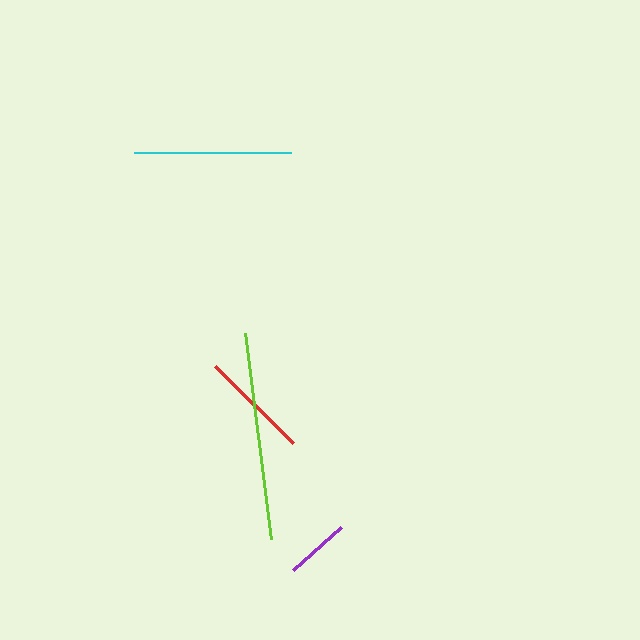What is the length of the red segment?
The red segment is approximately 110 pixels long.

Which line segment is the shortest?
The purple line is the shortest at approximately 64 pixels.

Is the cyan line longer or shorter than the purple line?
The cyan line is longer than the purple line.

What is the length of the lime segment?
The lime segment is approximately 208 pixels long.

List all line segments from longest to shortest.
From longest to shortest: lime, cyan, red, purple.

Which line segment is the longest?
The lime line is the longest at approximately 208 pixels.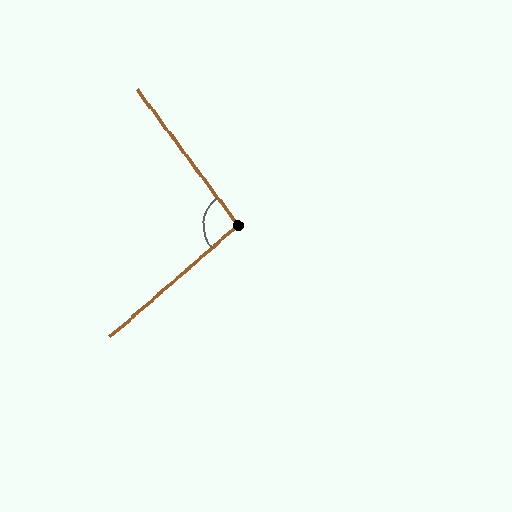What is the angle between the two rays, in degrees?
Approximately 95 degrees.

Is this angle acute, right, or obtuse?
It is approximately a right angle.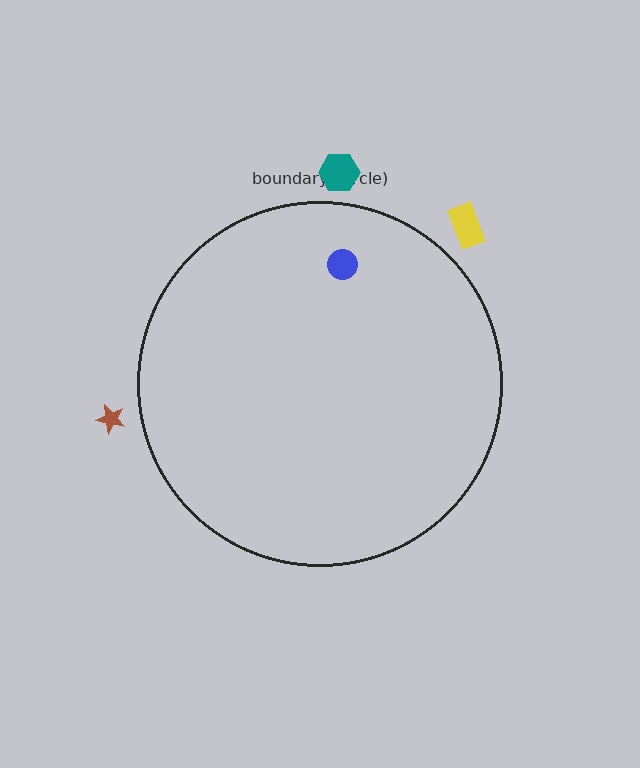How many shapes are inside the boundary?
1 inside, 3 outside.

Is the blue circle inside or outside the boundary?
Inside.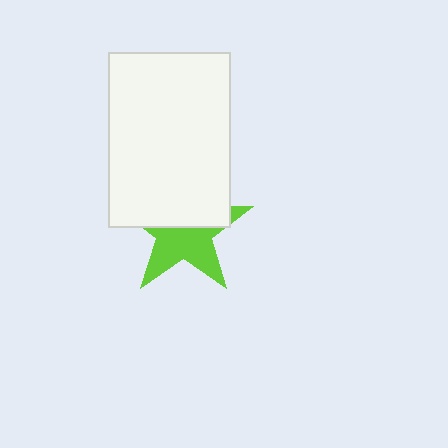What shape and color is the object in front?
The object in front is a white rectangle.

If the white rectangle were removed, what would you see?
You would see the complete lime star.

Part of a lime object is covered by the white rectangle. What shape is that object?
It is a star.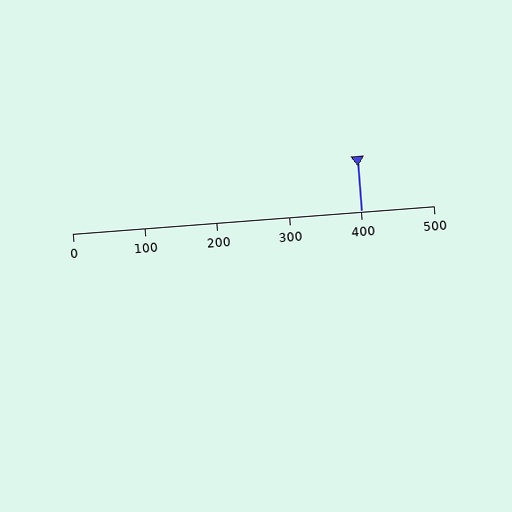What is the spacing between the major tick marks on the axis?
The major ticks are spaced 100 apart.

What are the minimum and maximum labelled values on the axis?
The axis runs from 0 to 500.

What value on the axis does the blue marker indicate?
The marker indicates approximately 400.